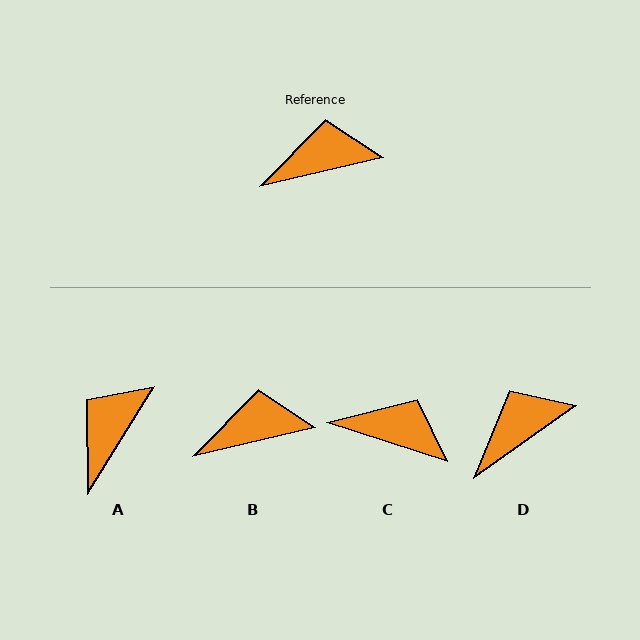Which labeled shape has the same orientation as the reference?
B.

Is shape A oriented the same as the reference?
No, it is off by about 45 degrees.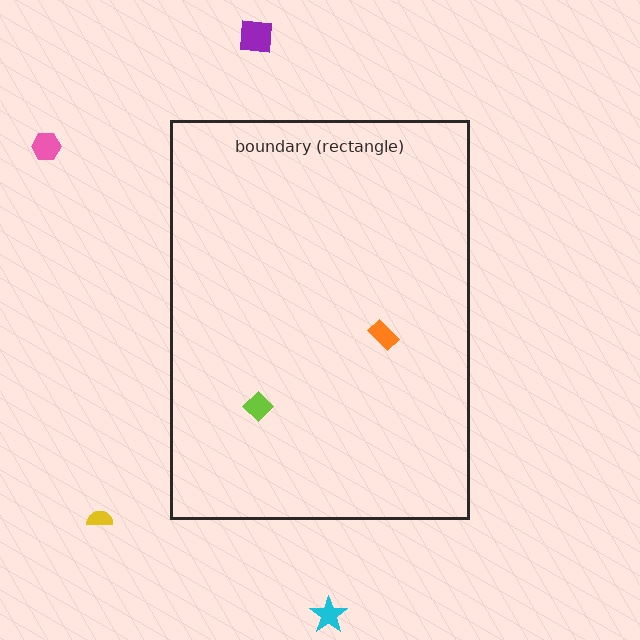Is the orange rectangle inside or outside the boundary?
Inside.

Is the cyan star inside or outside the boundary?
Outside.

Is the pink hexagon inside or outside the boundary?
Outside.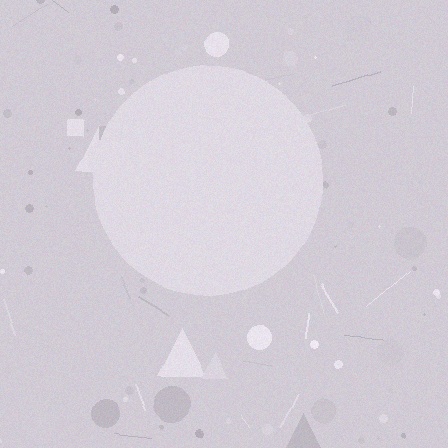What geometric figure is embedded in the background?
A circle is embedded in the background.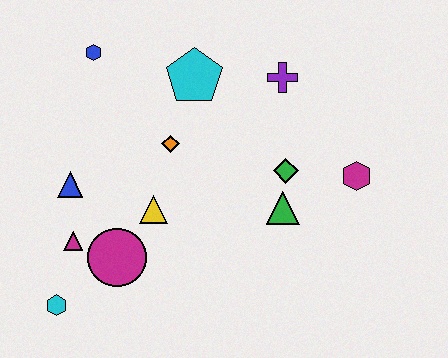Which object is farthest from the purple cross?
The cyan hexagon is farthest from the purple cross.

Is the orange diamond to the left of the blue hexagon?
No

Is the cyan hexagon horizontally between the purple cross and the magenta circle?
No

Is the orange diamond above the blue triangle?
Yes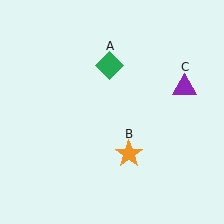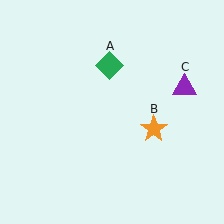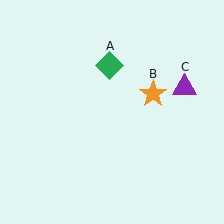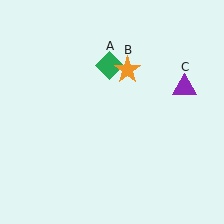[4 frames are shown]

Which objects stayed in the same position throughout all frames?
Green diamond (object A) and purple triangle (object C) remained stationary.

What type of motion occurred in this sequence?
The orange star (object B) rotated counterclockwise around the center of the scene.